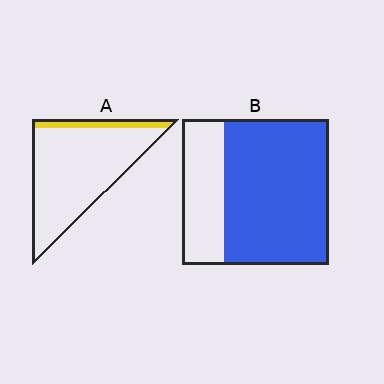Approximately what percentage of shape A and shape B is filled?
A is approximately 10% and B is approximately 70%.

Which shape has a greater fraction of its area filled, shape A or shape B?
Shape B.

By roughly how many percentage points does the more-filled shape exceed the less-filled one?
By roughly 60 percentage points (B over A).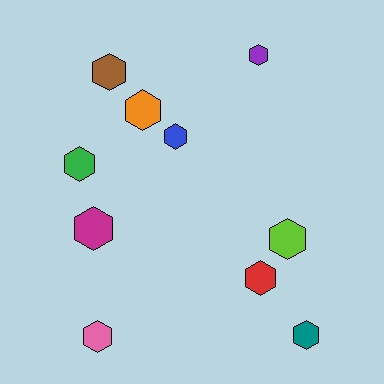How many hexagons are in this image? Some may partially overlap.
There are 10 hexagons.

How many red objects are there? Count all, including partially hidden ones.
There is 1 red object.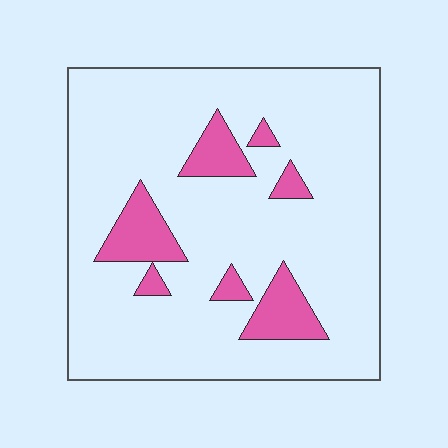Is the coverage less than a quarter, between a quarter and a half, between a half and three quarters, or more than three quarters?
Less than a quarter.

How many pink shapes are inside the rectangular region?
7.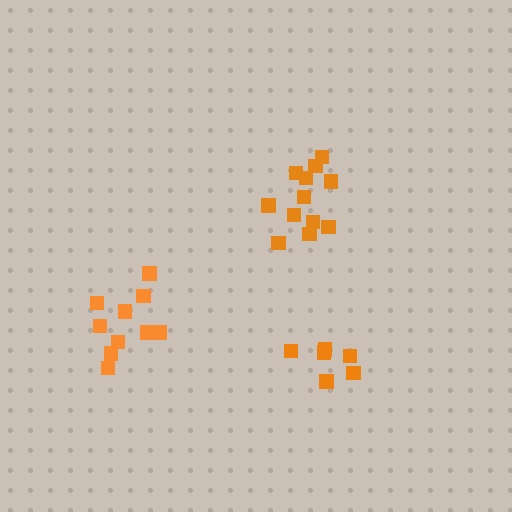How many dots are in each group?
Group 1: 12 dots, Group 2: 6 dots, Group 3: 10 dots (28 total).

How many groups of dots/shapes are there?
There are 3 groups.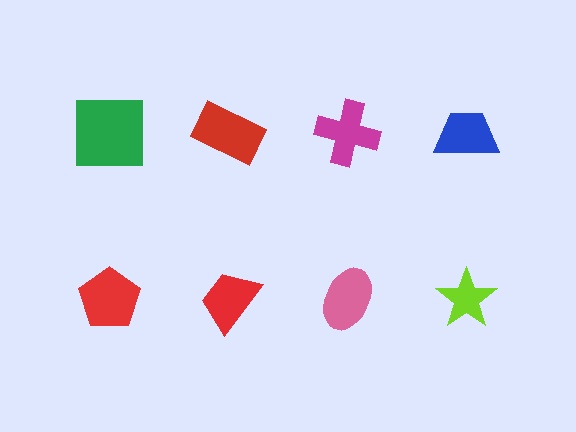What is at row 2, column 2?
A red trapezoid.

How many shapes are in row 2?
4 shapes.